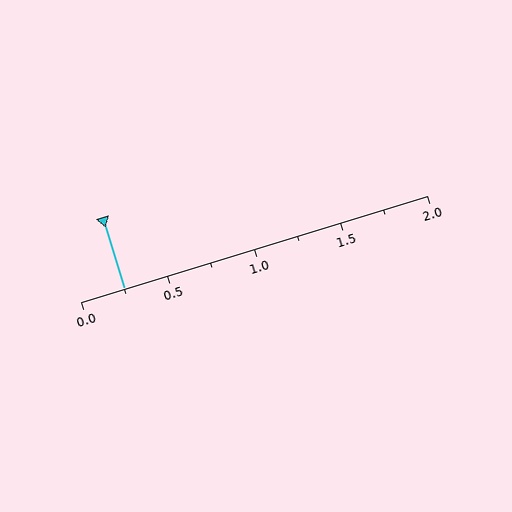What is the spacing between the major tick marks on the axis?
The major ticks are spaced 0.5 apart.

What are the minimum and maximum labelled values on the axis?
The axis runs from 0.0 to 2.0.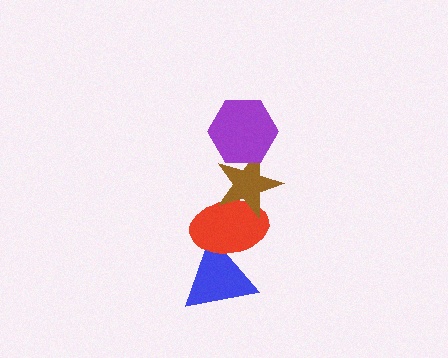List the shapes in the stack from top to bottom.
From top to bottom: the purple hexagon, the brown star, the red ellipse, the blue triangle.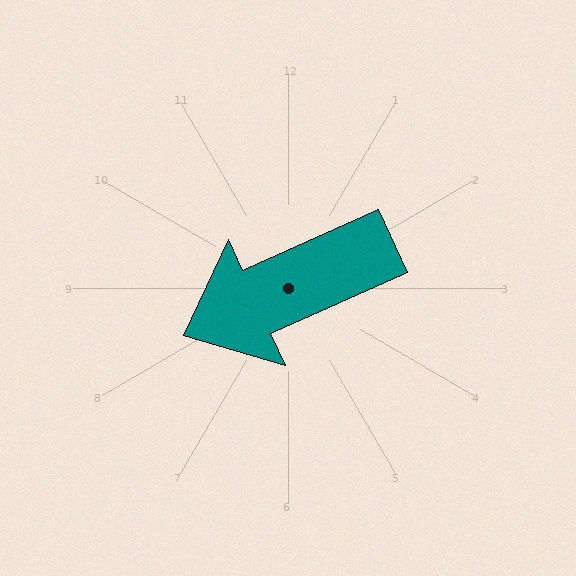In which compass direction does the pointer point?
Southwest.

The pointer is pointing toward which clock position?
Roughly 8 o'clock.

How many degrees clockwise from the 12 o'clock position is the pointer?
Approximately 246 degrees.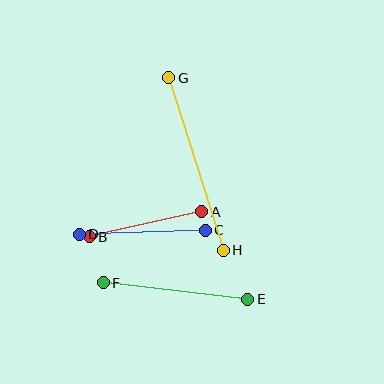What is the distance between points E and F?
The distance is approximately 145 pixels.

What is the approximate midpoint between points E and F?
The midpoint is at approximately (176, 291) pixels.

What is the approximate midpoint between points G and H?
The midpoint is at approximately (196, 164) pixels.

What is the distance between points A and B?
The distance is approximately 115 pixels.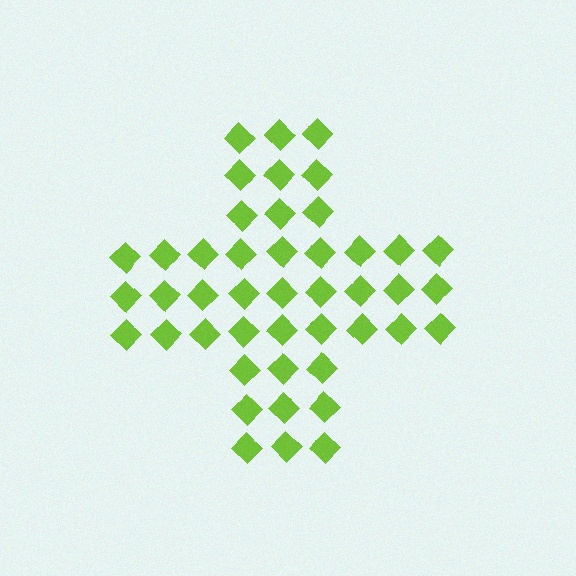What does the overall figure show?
The overall figure shows a cross.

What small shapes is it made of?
It is made of small diamonds.